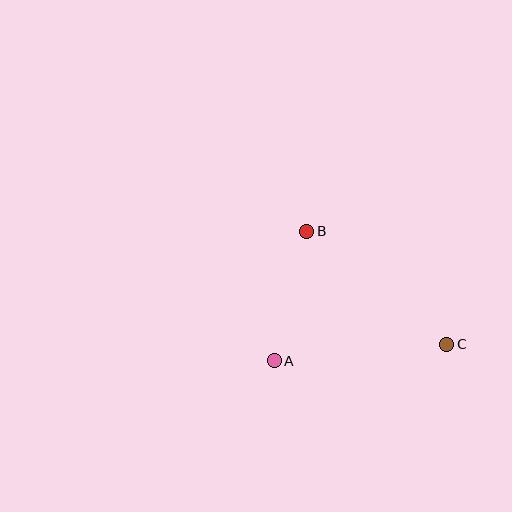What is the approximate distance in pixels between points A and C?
The distance between A and C is approximately 173 pixels.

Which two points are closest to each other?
Points A and B are closest to each other.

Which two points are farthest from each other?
Points B and C are farthest from each other.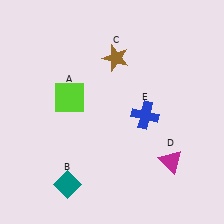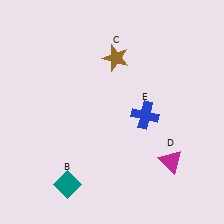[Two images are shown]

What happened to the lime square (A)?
The lime square (A) was removed in Image 2. It was in the top-left area of Image 1.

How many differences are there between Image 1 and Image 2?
There is 1 difference between the two images.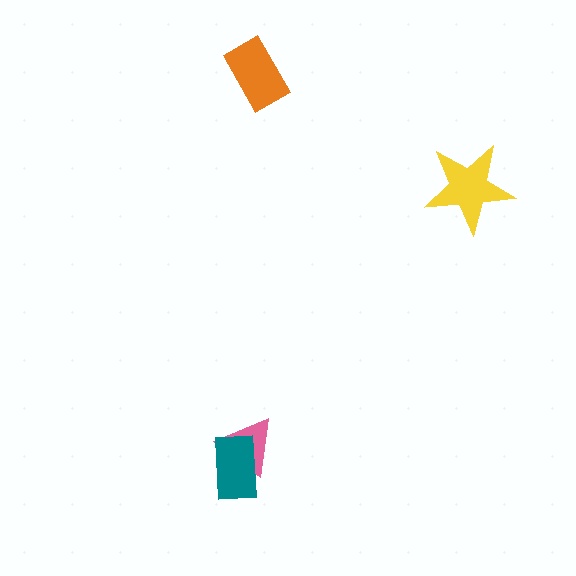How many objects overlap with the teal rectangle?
1 object overlaps with the teal rectangle.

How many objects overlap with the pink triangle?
1 object overlaps with the pink triangle.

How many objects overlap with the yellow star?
0 objects overlap with the yellow star.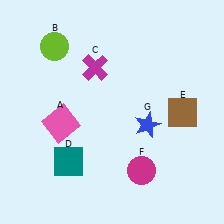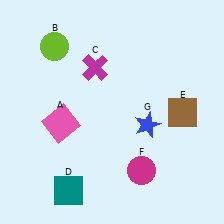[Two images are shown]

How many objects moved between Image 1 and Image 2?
1 object moved between the two images.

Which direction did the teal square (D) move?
The teal square (D) moved down.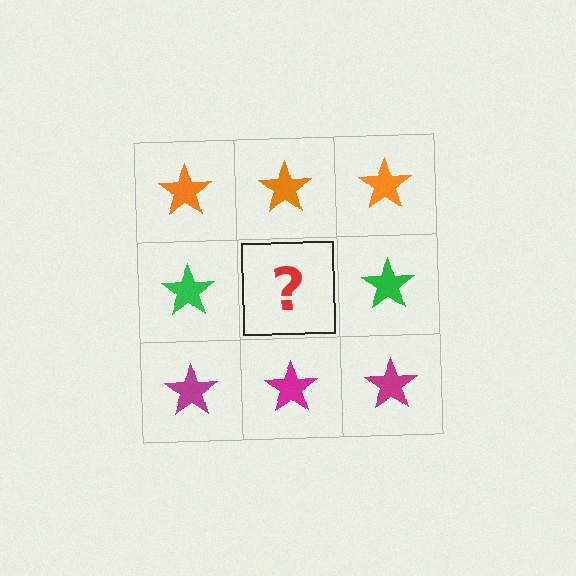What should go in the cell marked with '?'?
The missing cell should contain a green star.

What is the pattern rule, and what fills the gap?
The rule is that each row has a consistent color. The gap should be filled with a green star.